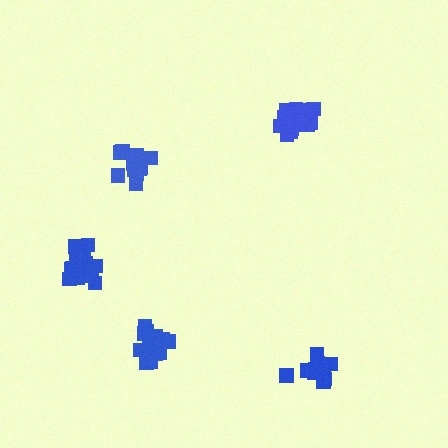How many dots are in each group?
Group 1: 14 dots, Group 2: 12 dots, Group 3: 16 dots, Group 4: 16 dots, Group 5: 16 dots (74 total).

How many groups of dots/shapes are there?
There are 5 groups.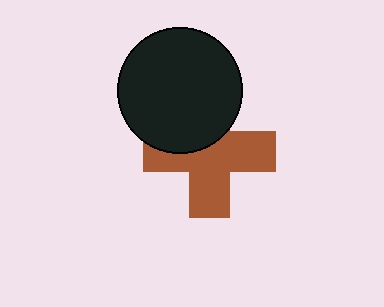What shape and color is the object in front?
The object in front is a black circle.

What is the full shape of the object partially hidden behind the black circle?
The partially hidden object is a brown cross.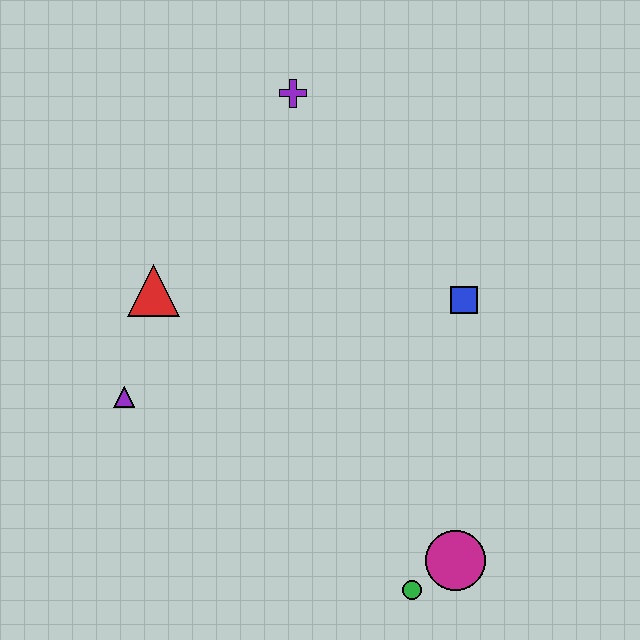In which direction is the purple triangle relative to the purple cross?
The purple triangle is below the purple cross.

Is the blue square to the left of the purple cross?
No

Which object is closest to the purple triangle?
The red triangle is closest to the purple triangle.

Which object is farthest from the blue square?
The purple triangle is farthest from the blue square.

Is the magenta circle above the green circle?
Yes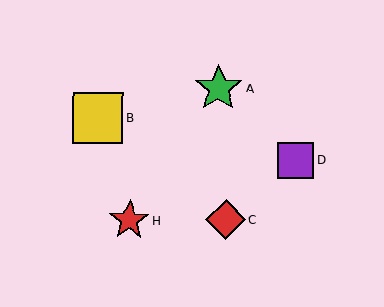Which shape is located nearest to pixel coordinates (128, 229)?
The red star (labeled H) at (130, 220) is nearest to that location.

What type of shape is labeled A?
Shape A is a green star.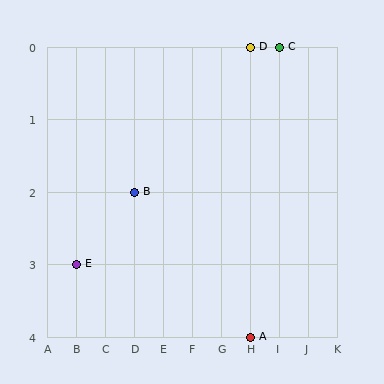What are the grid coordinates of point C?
Point C is at grid coordinates (I, 0).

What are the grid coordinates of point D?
Point D is at grid coordinates (H, 0).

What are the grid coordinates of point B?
Point B is at grid coordinates (D, 2).